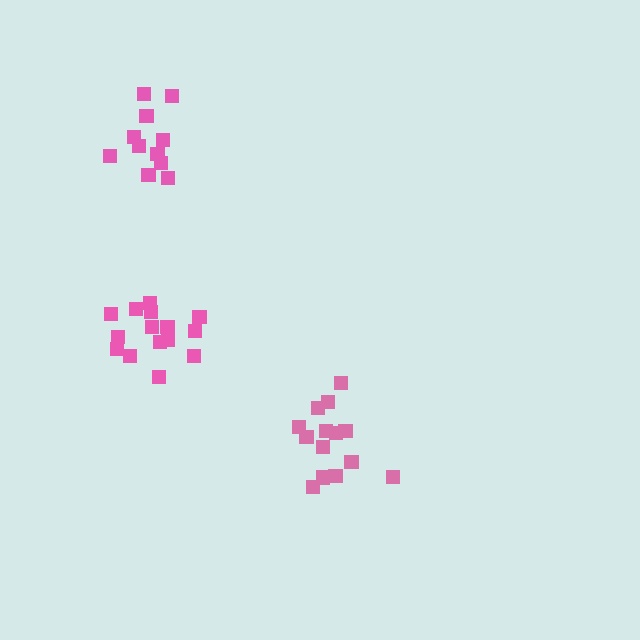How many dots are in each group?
Group 1: 15 dots, Group 2: 15 dots, Group 3: 11 dots (41 total).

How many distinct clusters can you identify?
There are 3 distinct clusters.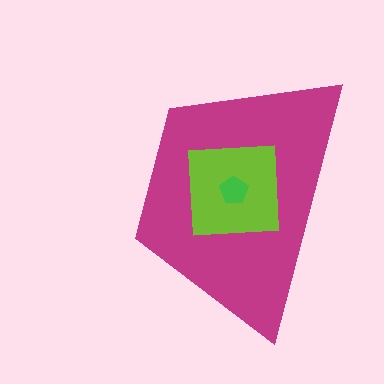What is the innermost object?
The green pentagon.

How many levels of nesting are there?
3.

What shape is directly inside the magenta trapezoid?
The lime square.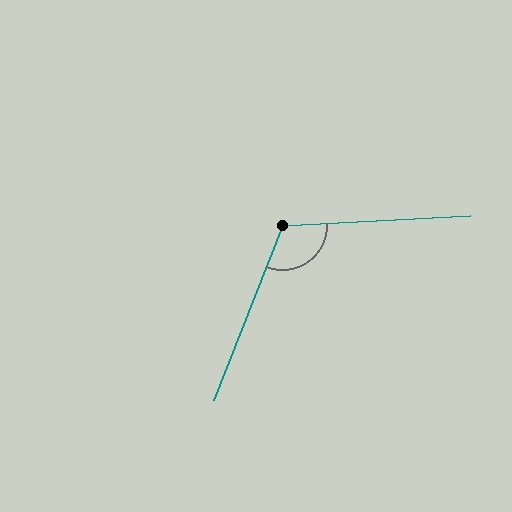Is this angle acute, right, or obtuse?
It is obtuse.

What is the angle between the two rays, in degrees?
Approximately 114 degrees.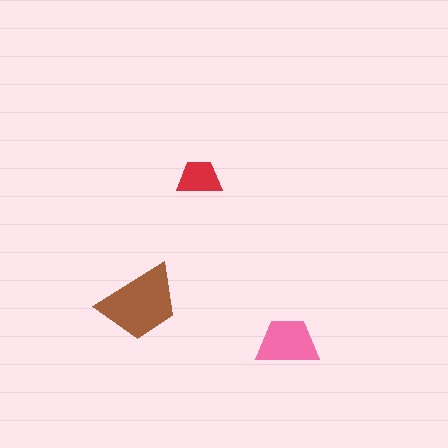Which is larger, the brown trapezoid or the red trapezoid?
The brown one.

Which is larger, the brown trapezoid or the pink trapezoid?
The brown one.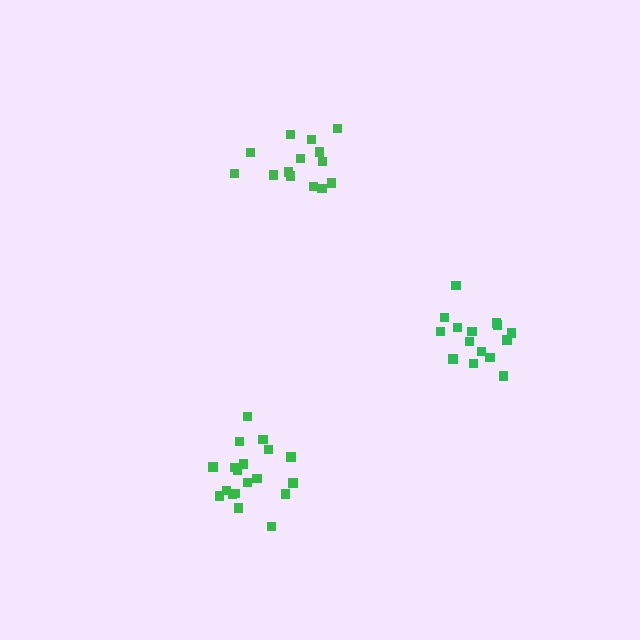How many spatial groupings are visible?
There are 3 spatial groupings.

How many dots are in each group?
Group 1: 19 dots, Group 2: 15 dots, Group 3: 15 dots (49 total).